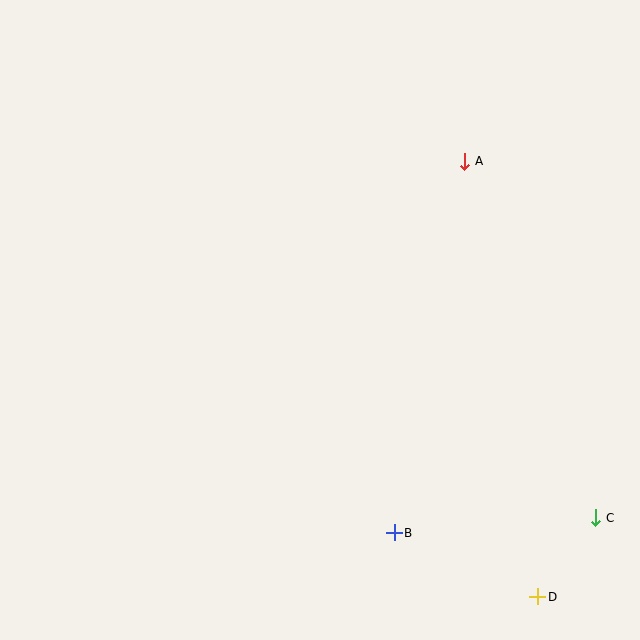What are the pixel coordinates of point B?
Point B is at (394, 533).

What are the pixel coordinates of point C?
Point C is at (596, 518).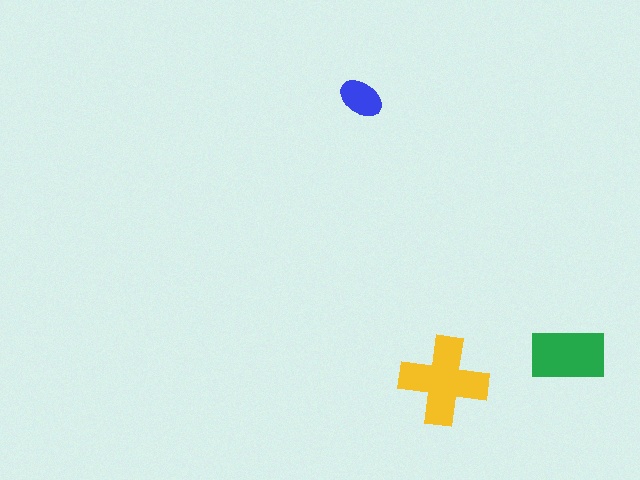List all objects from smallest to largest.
The blue ellipse, the green rectangle, the yellow cross.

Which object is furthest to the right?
The green rectangle is rightmost.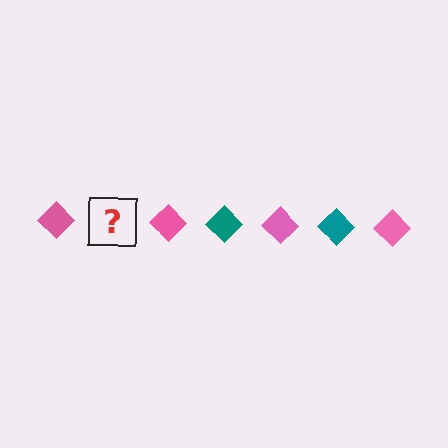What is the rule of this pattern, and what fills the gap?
The rule is that the pattern cycles through pink, teal diamonds. The gap should be filled with a teal diamond.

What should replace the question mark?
The question mark should be replaced with a teal diamond.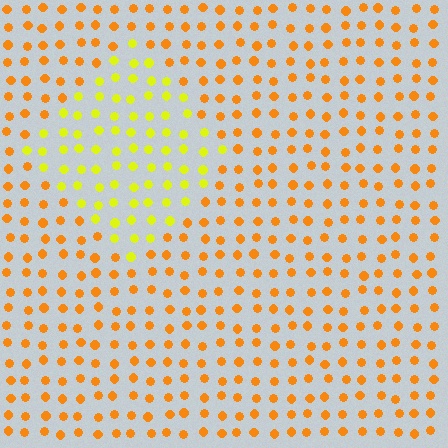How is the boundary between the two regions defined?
The boundary is defined purely by a slight shift in hue (about 36 degrees). Spacing, size, and orientation are identical on both sides.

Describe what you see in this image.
The image is filled with small orange elements in a uniform arrangement. A diamond-shaped region is visible where the elements are tinted to a slightly different hue, forming a subtle color boundary.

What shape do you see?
I see a diamond.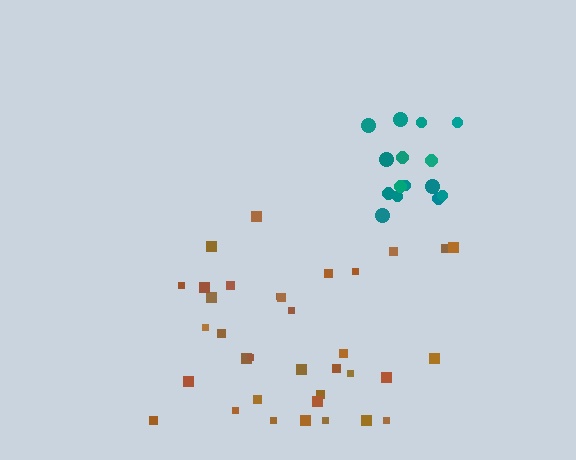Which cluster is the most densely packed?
Teal.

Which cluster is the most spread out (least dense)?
Brown.